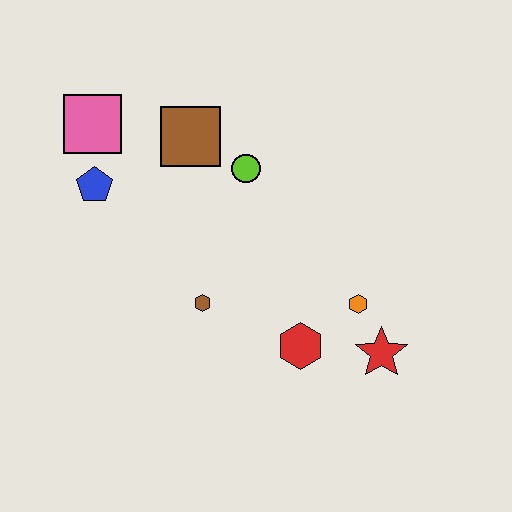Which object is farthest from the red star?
The pink square is farthest from the red star.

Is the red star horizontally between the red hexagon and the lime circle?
No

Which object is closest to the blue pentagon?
The pink square is closest to the blue pentagon.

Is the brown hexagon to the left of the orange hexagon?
Yes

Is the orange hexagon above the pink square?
No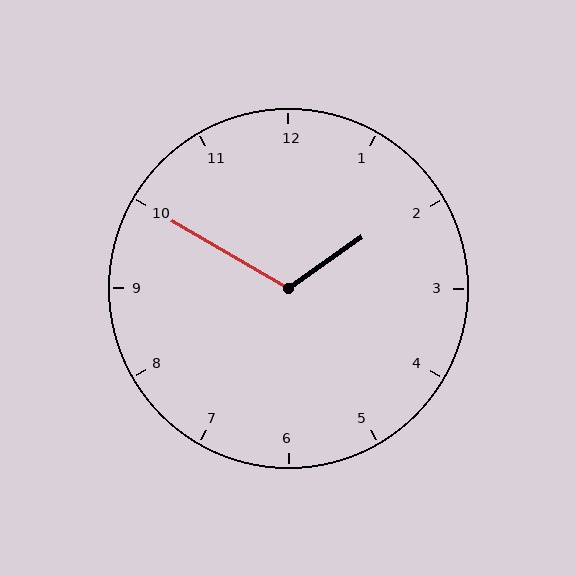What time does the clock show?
1:50.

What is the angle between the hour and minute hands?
Approximately 115 degrees.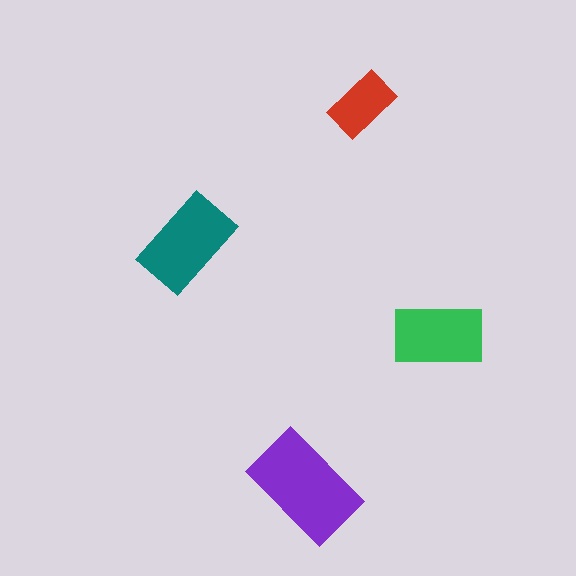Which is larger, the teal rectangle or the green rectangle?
The teal one.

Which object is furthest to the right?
The green rectangle is rightmost.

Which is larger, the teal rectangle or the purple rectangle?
The purple one.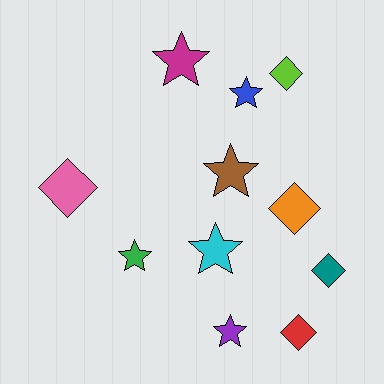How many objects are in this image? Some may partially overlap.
There are 11 objects.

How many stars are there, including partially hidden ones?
There are 6 stars.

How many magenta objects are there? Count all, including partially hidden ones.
There is 1 magenta object.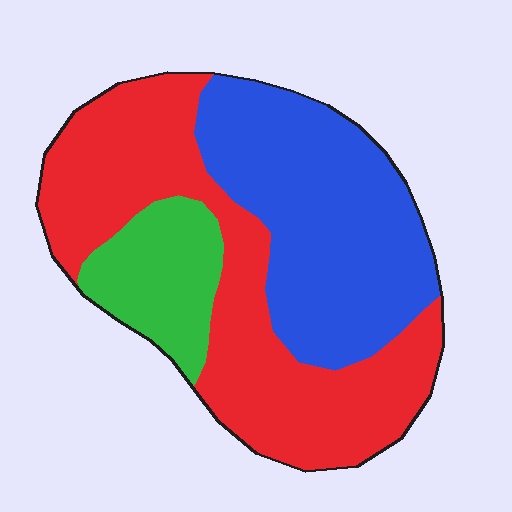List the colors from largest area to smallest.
From largest to smallest: red, blue, green.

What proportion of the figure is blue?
Blue covers around 40% of the figure.